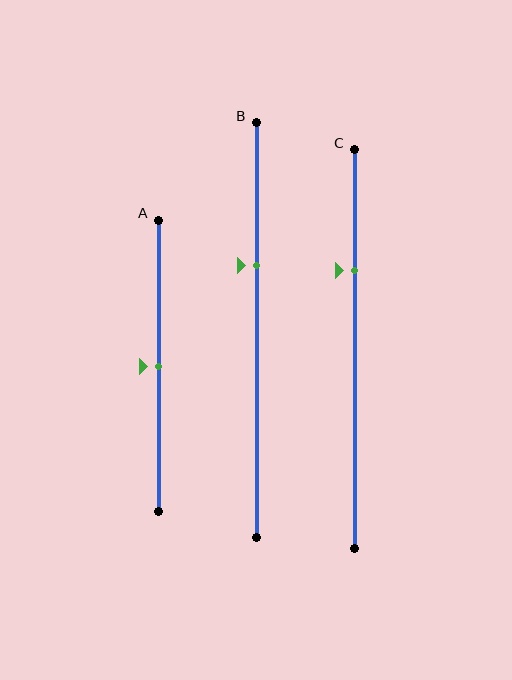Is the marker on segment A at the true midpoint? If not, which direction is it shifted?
Yes, the marker on segment A is at the true midpoint.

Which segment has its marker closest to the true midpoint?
Segment A has its marker closest to the true midpoint.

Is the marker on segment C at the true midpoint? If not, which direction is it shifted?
No, the marker on segment C is shifted upward by about 20% of the segment length.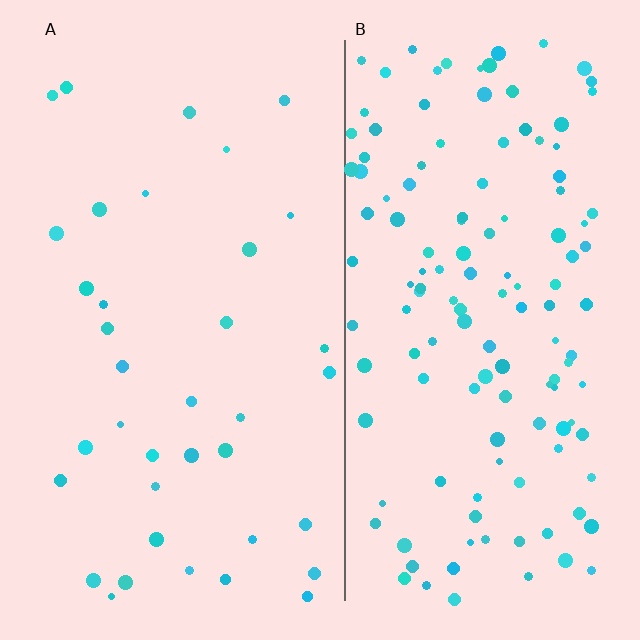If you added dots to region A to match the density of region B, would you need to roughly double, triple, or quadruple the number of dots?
Approximately quadruple.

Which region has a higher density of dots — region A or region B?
B (the right).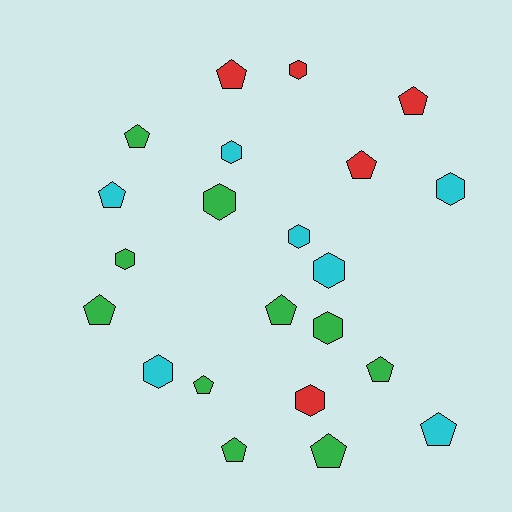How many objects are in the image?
There are 22 objects.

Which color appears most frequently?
Green, with 10 objects.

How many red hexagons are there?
There are 2 red hexagons.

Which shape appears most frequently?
Pentagon, with 12 objects.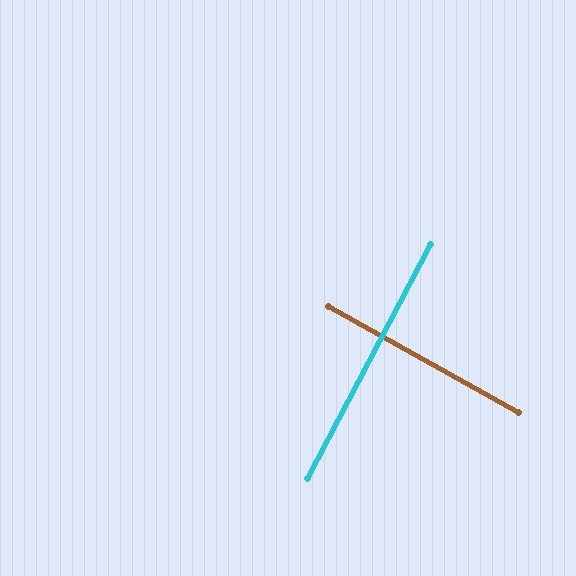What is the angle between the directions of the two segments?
Approximately 88 degrees.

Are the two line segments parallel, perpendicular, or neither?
Perpendicular — they meet at approximately 88°.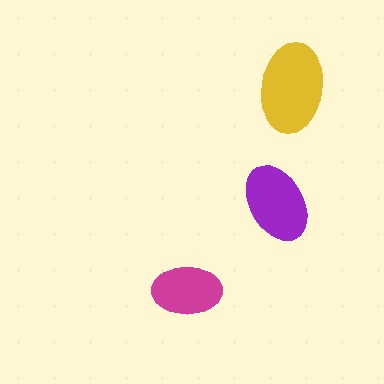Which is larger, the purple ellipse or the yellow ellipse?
The yellow one.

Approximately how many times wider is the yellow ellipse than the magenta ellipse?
About 1.5 times wider.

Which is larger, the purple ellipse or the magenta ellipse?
The purple one.